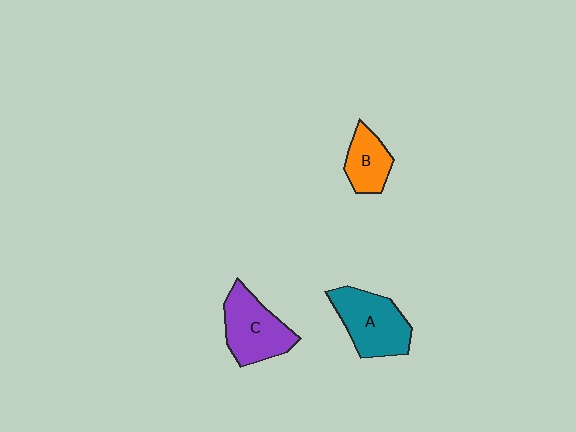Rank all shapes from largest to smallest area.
From largest to smallest: A (teal), C (purple), B (orange).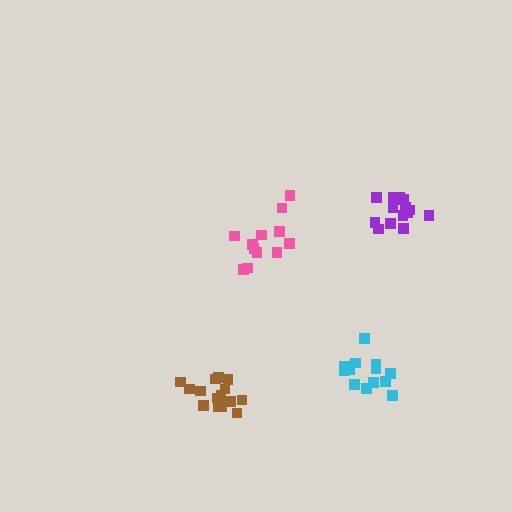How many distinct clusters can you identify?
There are 4 distinct clusters.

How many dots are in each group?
Group 1: 15 dots, Group 2: 12 dots, Group 3: 13 dots, Group 4: 16 dots (56 total).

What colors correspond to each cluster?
The clusters are colored: purple, pink, cyan, brown.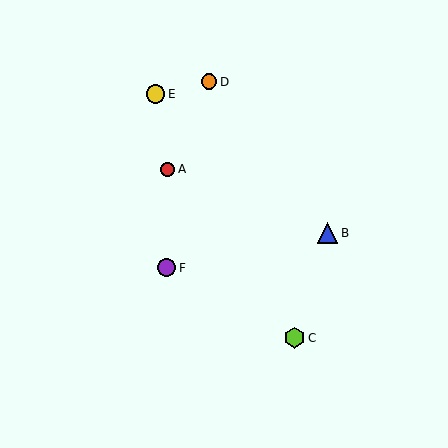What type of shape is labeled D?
Shape D is an orange circle.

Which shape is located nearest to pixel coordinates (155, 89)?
The yellow circle (labeled E) at (156, 94) is nearest to that location.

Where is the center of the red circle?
The center of the red circle is at (168, 169).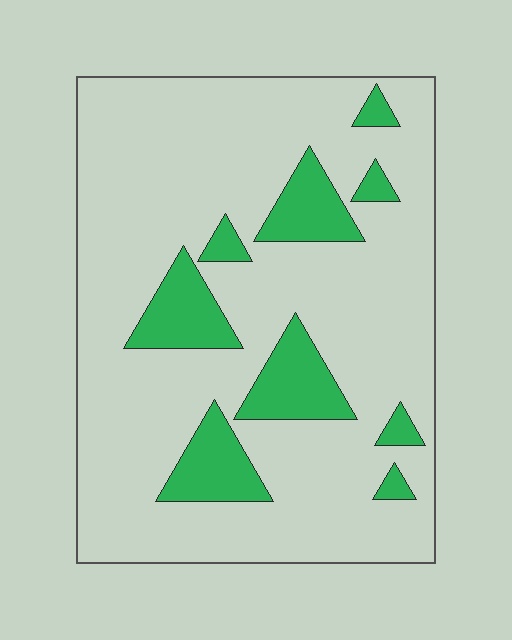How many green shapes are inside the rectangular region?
9.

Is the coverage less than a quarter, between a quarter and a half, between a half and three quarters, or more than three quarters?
Less than a quarter.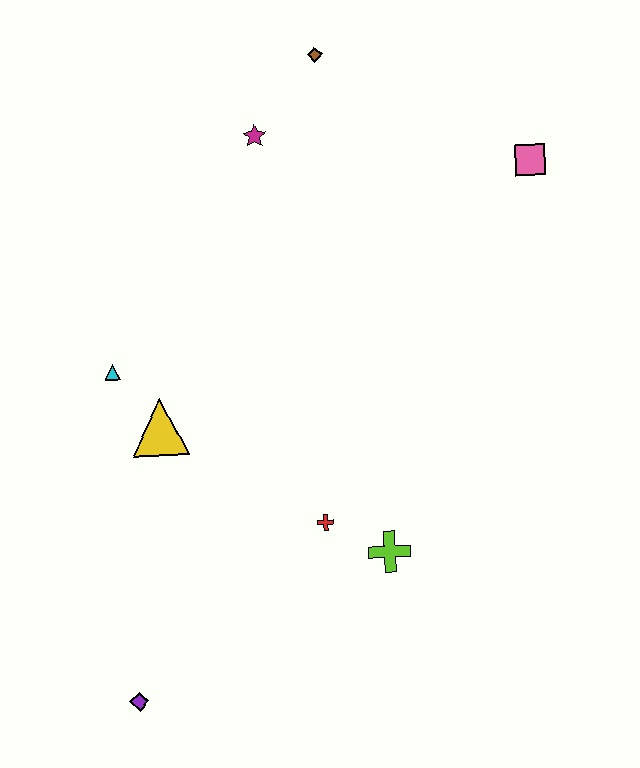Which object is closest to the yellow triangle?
The cyan triangle is closest to the yellow triangle.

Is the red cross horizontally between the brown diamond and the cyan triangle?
Yes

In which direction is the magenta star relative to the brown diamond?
The magenta star is below the brown diamond.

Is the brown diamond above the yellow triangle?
Yes